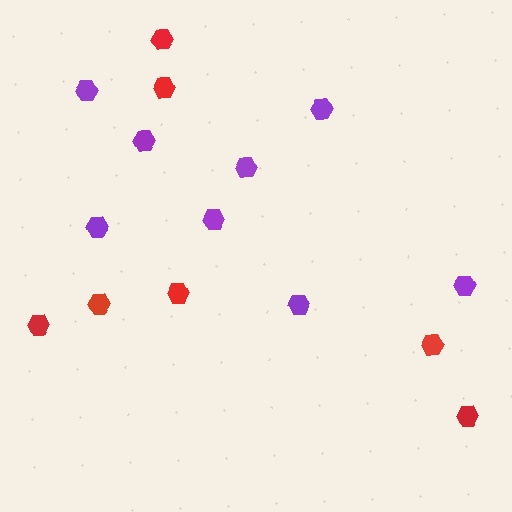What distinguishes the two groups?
There are 2 groups: one group of red hexagons (7) and one group of purple hexagons (8).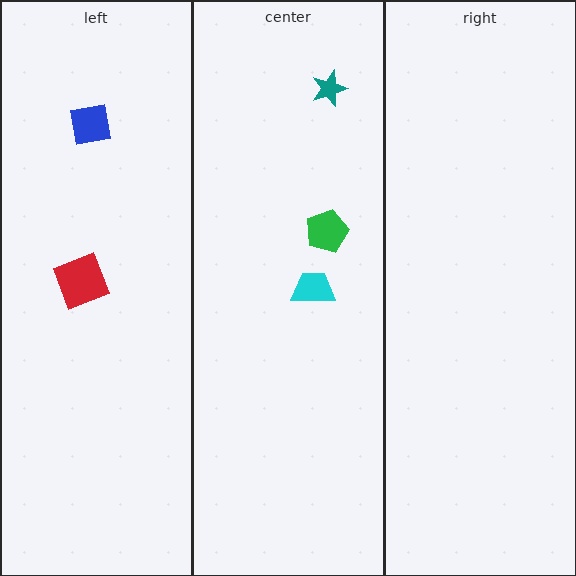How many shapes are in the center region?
3.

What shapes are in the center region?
The green pentagon, the teal star, the cyan trapezoid.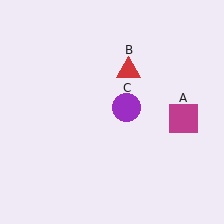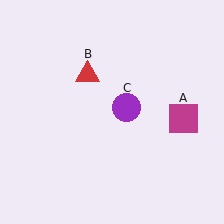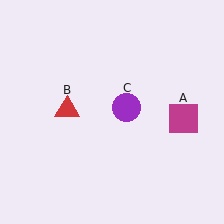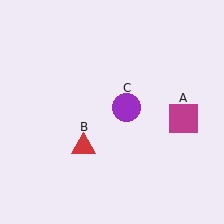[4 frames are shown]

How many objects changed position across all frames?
1 object changed position: red triangle (object B).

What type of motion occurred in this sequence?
The red triangle (object B) rotated counterclockwise around the center of the scene.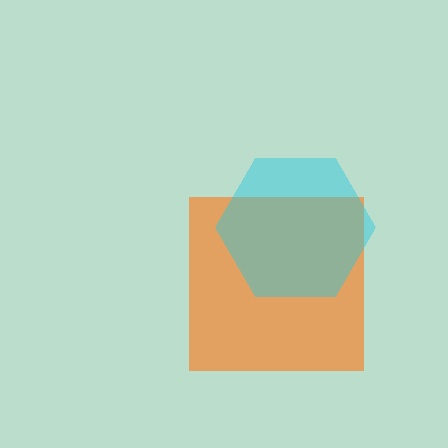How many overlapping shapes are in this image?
There are 2 overlapping shapes in the image.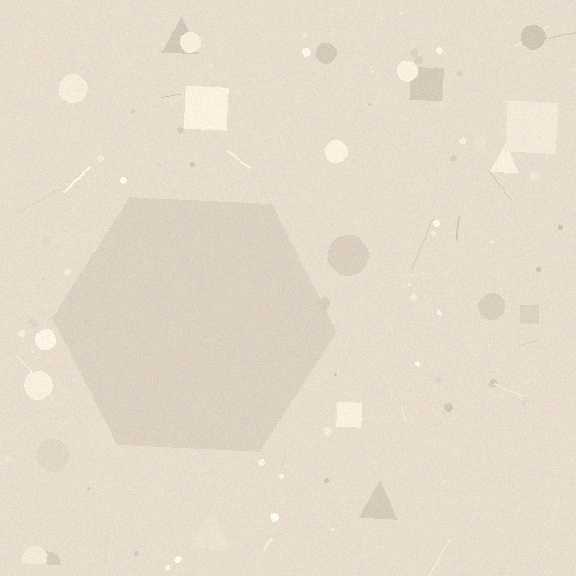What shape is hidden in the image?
A hexagon is hidden in the image.